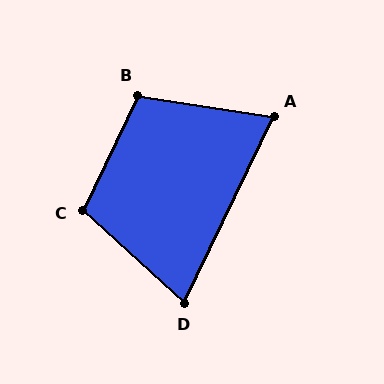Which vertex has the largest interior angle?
C, at approximately 107 degrees.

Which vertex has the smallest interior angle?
A, at approximately 73 degrees.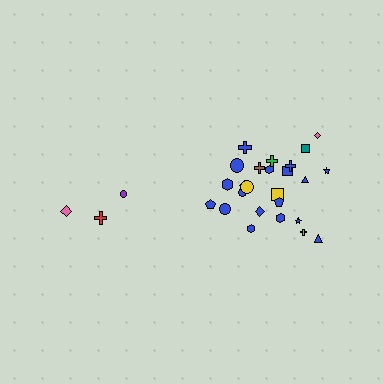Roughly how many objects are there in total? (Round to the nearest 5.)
Roughly 30 objects in total.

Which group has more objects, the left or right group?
The right group.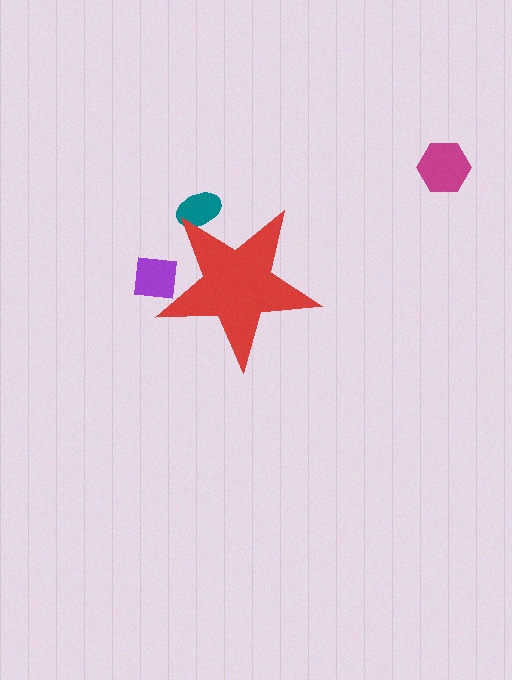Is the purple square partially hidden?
Yes, the purple square is partially hidden behind the red star.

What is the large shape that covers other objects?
A red star.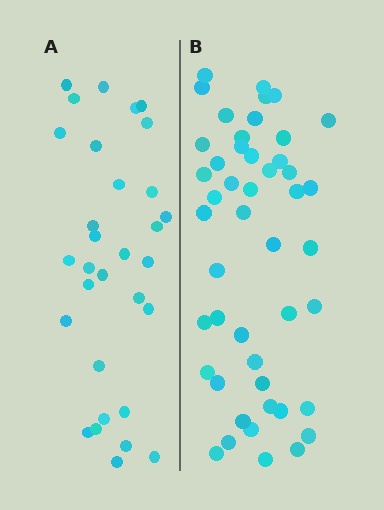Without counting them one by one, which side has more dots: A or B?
Region B (the right region) has more dots.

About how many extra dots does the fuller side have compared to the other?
Region B has approximately 15 more dots than region A.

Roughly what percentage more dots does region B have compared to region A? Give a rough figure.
About 50% more.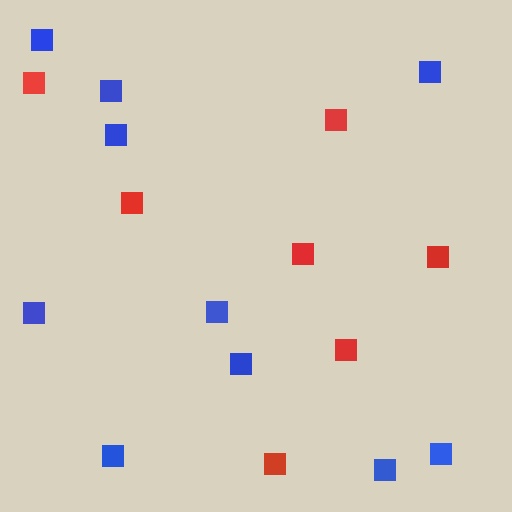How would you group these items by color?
There are 2 groups: one group of blue squares (10) and one group of red squares (7).